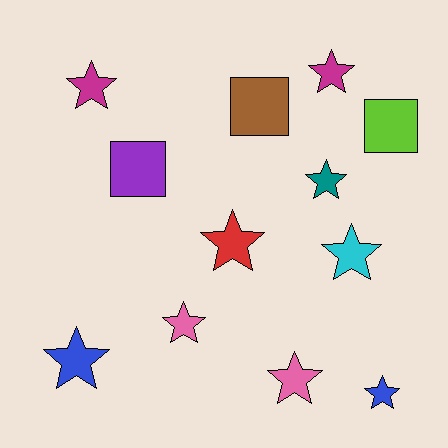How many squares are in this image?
There are 3 squares.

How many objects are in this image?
There are 12 objects.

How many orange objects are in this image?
There are no orange objects.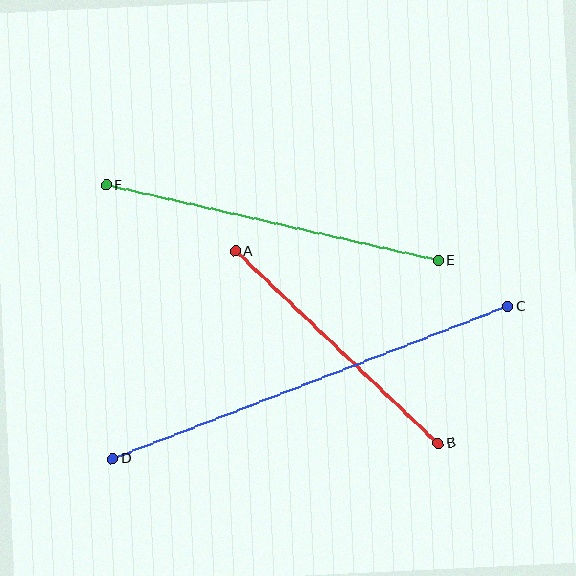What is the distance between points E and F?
The distance is approximately 340 pixels.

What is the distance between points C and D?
The distance is approximately 423 pixels.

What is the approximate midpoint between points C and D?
The midpoint is at approximately (310, 383) pixels.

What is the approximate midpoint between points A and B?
The midpoint is at approximately (337, 347) pixels.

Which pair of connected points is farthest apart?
Points C and D are farthest apart.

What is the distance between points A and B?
The distance is approximately 280 pixels.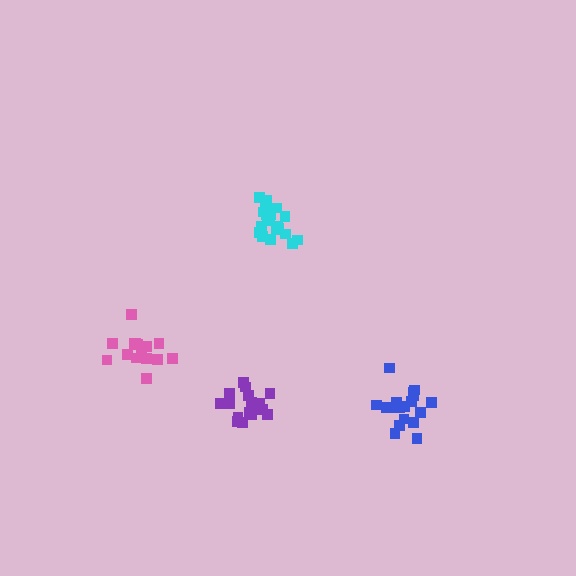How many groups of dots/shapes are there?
There are 4 groups.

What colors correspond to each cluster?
The clusters are colored: purple, pink, blue, cyan.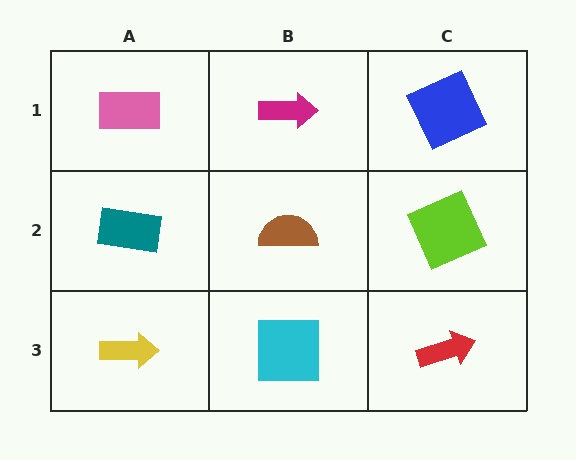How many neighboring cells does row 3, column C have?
2.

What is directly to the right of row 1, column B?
A blue square.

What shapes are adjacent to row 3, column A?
A teal rectangle (row 2, column A), a cyan square (row 3, column B).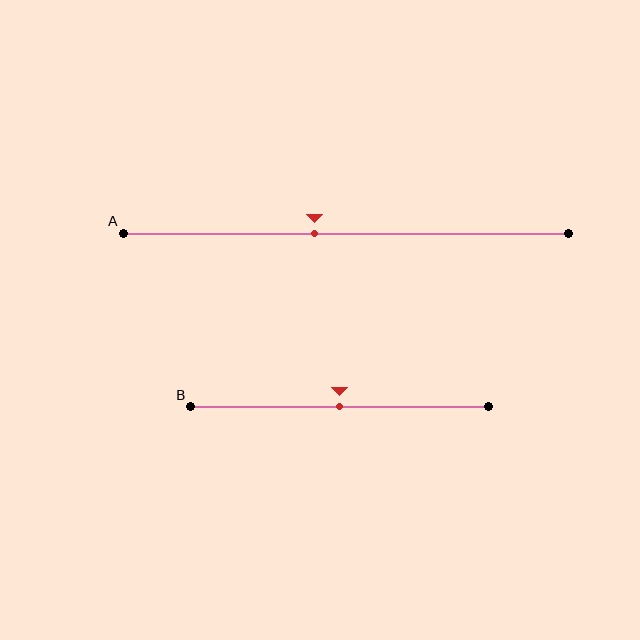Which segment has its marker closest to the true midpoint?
Segment B has its marker closest to the true midpoint.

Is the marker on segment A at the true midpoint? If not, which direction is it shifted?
No, the marker on segment A is shifted to the left by about 7% of the segment length.